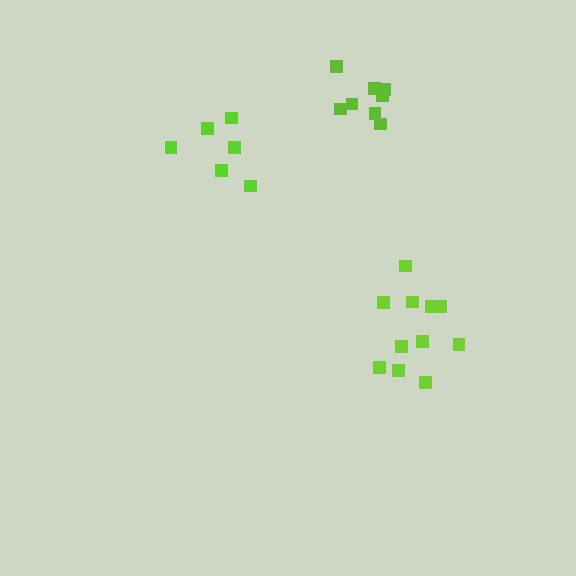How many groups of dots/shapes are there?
There are 3 groups.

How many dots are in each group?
Group 1: 11 dots, Group 2: 6 dots, Group 3: 8 dots (25 total).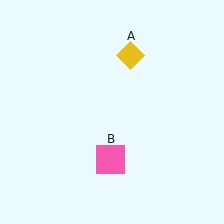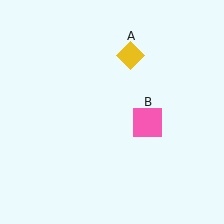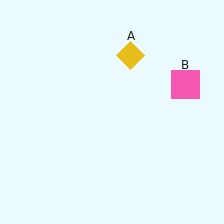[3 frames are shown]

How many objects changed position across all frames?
1 object changed position: pink square (object B).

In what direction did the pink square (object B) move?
The pink square (object B) moved up and to the right.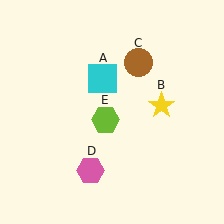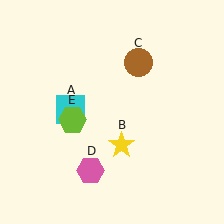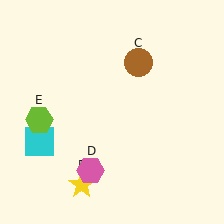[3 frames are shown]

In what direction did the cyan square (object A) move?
The cyan square (object A) moved down and to the left.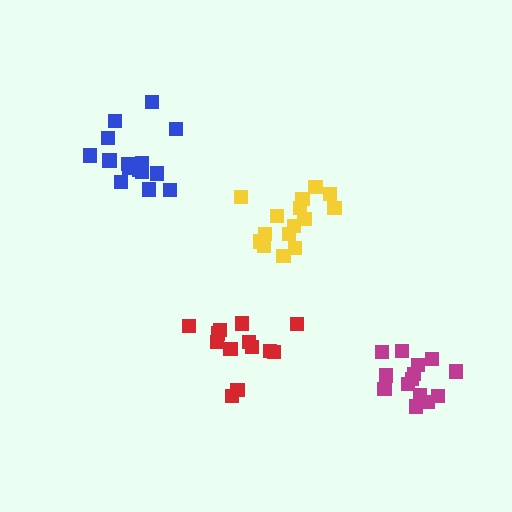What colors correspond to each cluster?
The clusters are colored: blue, magenta, red, yellow.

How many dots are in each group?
Group 1: 15 dots, Group 2: 14 dots, Group 3: 15 dots, Group 4: 15 dots (59 total).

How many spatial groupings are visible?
There are 4 spatial groupings.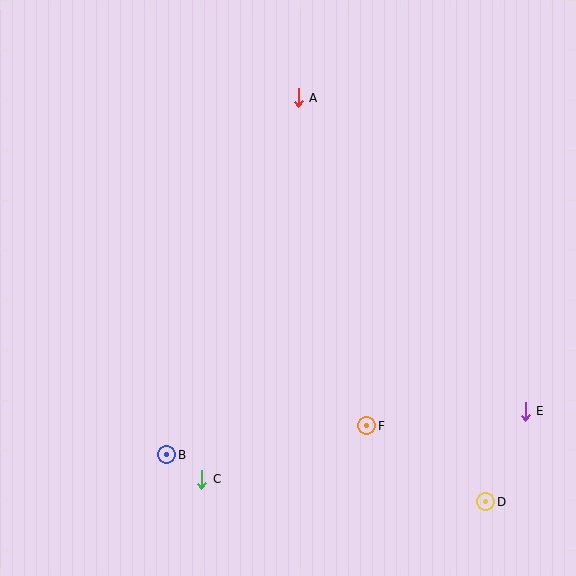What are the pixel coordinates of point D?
Point D is at (486, 502).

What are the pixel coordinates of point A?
Point A is at (298, 98).